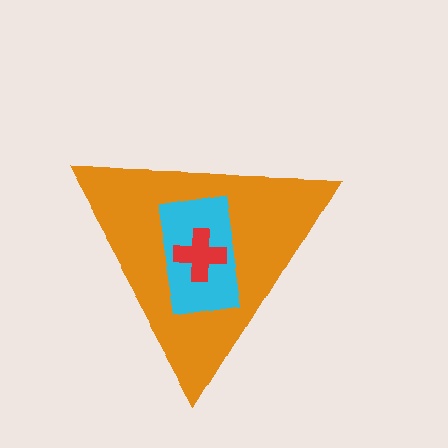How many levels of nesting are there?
3.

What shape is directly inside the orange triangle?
The cyan rectangle.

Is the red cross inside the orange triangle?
Yes.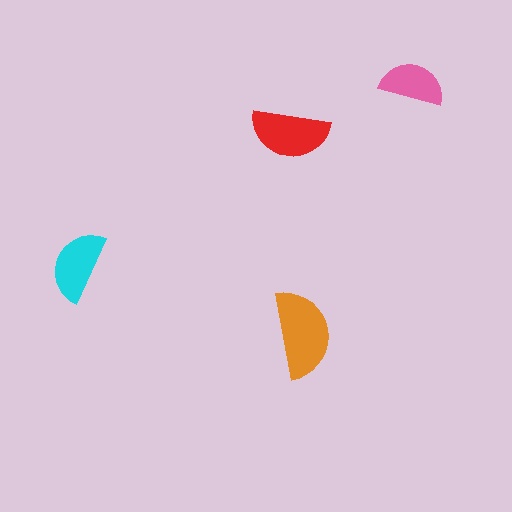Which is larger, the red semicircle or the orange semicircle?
The orange one.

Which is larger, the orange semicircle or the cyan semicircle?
The orange one.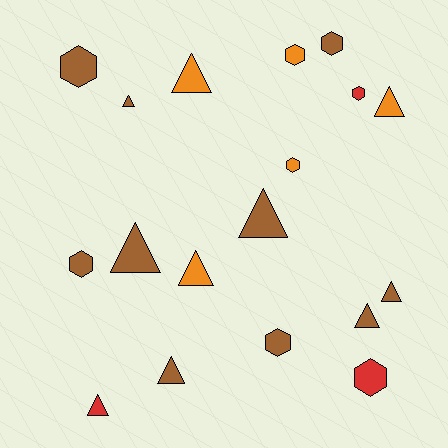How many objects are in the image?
There are 18 objects.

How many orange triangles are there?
There are 3 orange triangles.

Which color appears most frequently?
Brown, with 10 objects.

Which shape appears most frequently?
Triangle, with 10 objects.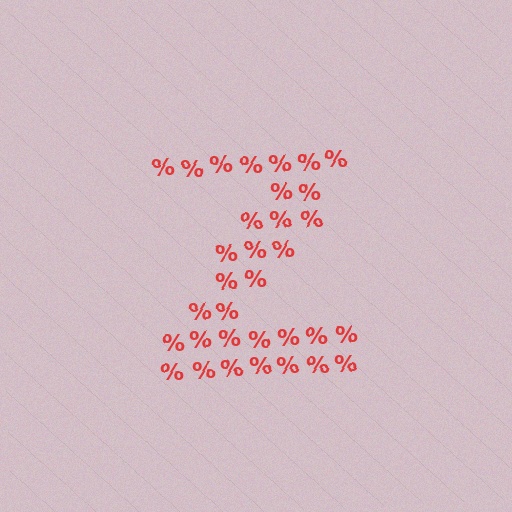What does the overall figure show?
The overall figure shows the letter Z.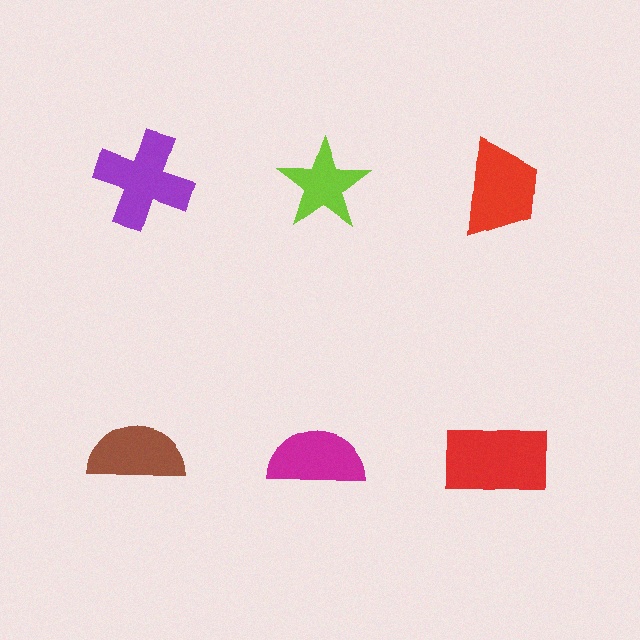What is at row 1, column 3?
A red trapezoid.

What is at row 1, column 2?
A lime star.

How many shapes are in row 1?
3 shapes.